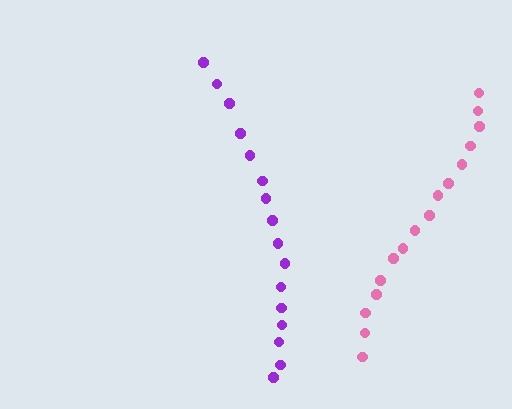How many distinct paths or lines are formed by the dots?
There are 2 distinct paths.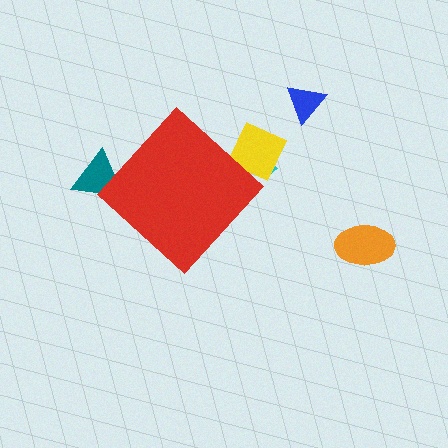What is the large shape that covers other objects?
A red diamond.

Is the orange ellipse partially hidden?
No, the orange ellipse is fully visible.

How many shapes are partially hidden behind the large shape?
3 shapes are partially hidden.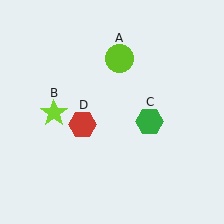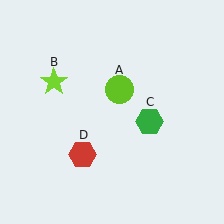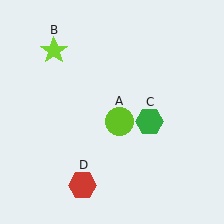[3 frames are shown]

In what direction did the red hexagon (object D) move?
The red hexagon (object D) moved down.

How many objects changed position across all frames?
3 objects changed position: lime circle (object A), lime star (object B), red hexagon (object D).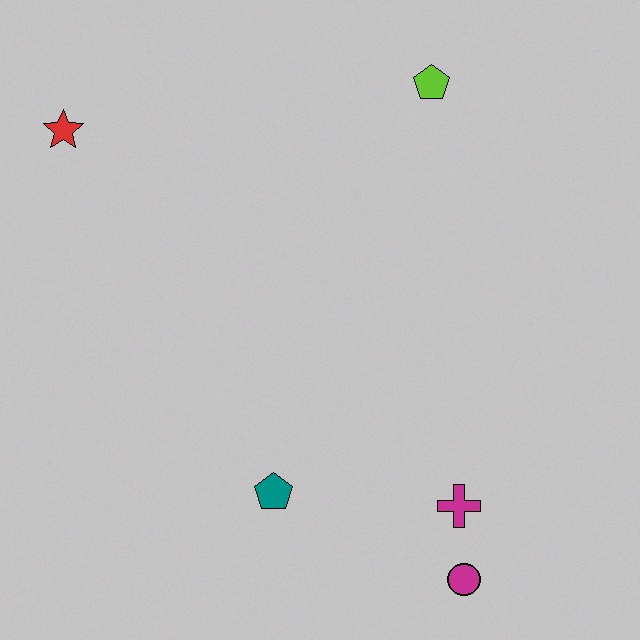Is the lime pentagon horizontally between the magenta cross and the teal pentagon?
Yes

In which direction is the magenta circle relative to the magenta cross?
The magenta circle is below the magenta cross.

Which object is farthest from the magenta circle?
The red star is farthest from the magenta circle.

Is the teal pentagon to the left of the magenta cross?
Yes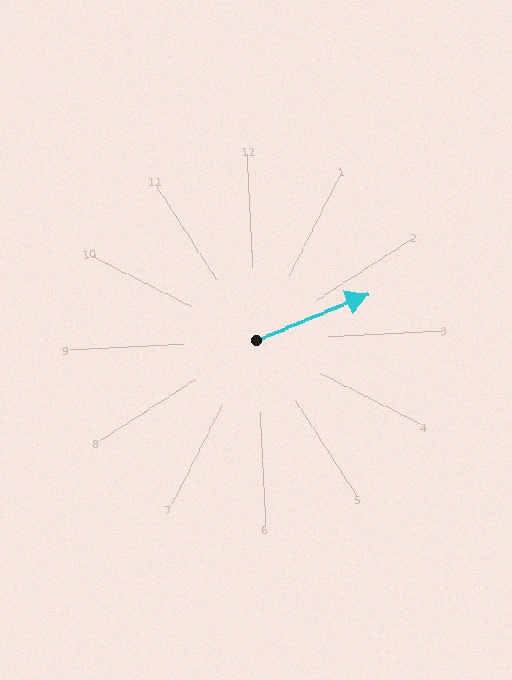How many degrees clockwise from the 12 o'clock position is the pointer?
Approximately 70 degrees.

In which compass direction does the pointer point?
East.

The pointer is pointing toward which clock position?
Roughly 2 o'clock.